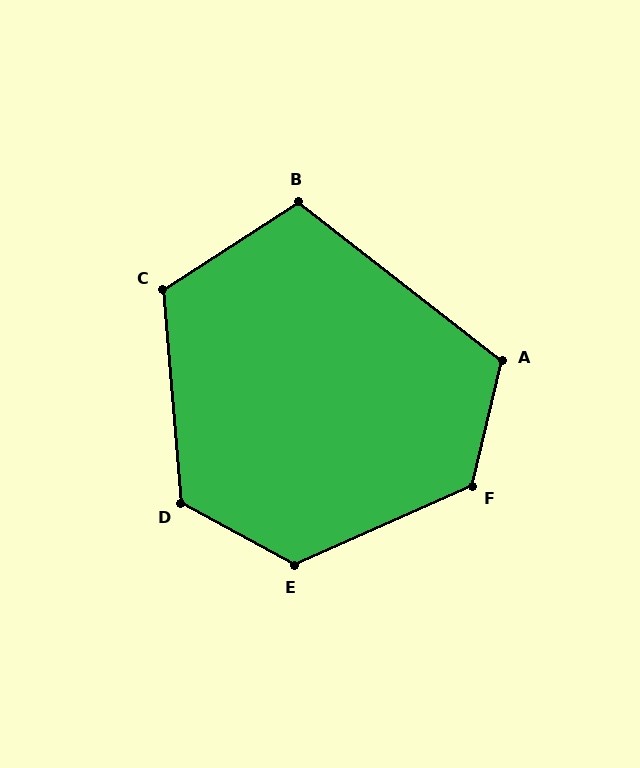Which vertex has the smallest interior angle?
B, at approximately 109 degrees.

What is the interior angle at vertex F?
Approximately 127 degrees (obtuse).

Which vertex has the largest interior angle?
E, at approximately 127 degrees.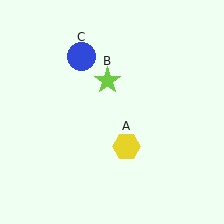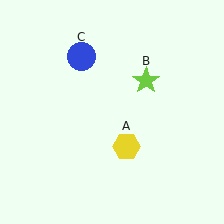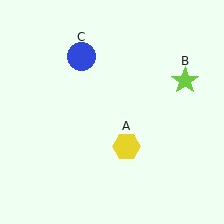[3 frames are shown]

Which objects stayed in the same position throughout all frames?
Yellow hexagon (object A) and blue circle (object C) remained stationary.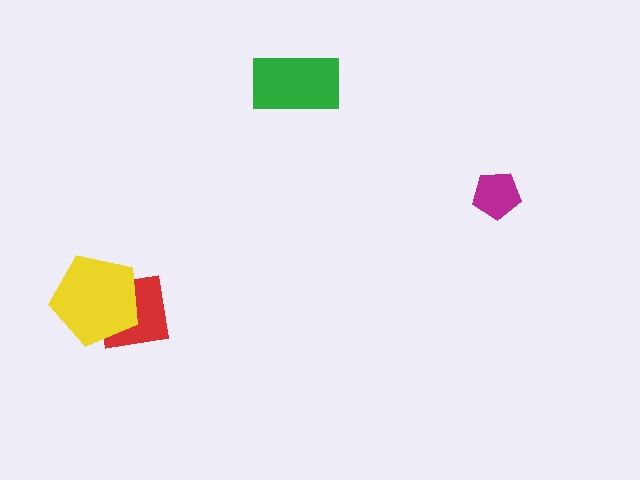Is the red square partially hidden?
Yes, it is partially covered by another shape.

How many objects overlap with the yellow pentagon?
1 object overlaps with the yellow pentagon.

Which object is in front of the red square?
The yellow pentagon is in front of the red square.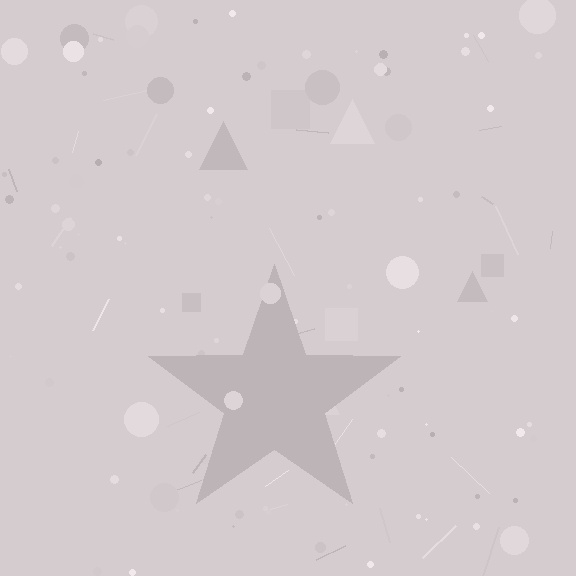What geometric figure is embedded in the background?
A star is embedded in the background.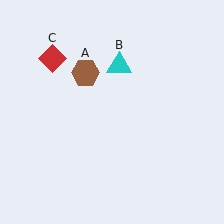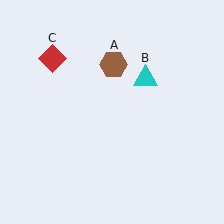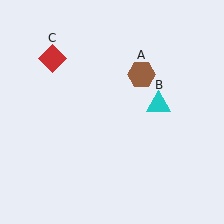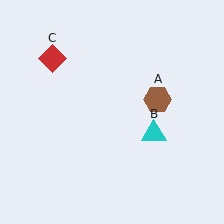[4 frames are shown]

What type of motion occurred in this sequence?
The brown hexagon (object A), cyan triangle (object B) rotated clockwise around the center of the scene.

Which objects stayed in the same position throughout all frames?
Red diamond (object C) remained stationary.